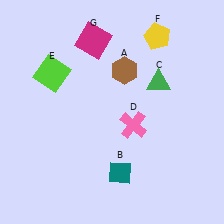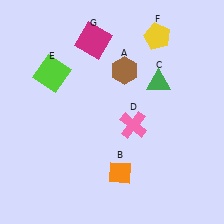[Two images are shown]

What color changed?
The diamond (B) changed from teal in Image 1 to orange in Image 2.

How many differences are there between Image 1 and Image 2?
There is 1 difference between the two images.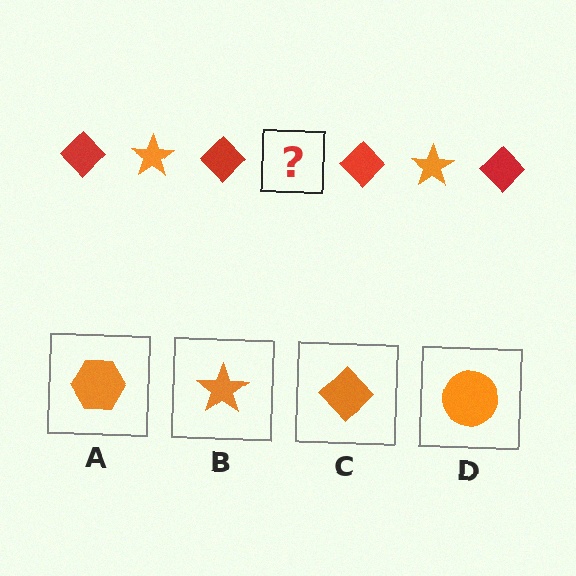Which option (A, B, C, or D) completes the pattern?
B.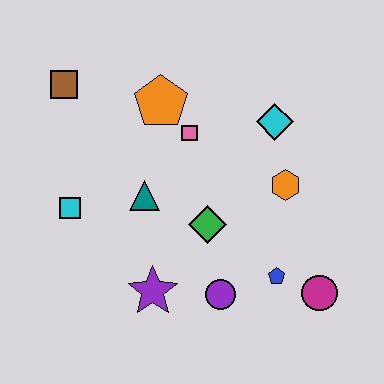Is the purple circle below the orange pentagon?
Yes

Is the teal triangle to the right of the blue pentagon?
No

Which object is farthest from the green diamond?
The brown square is farthest from the green diamond.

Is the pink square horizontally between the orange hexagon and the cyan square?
Yes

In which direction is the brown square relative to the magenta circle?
The brown square is to the left of the magenta circle.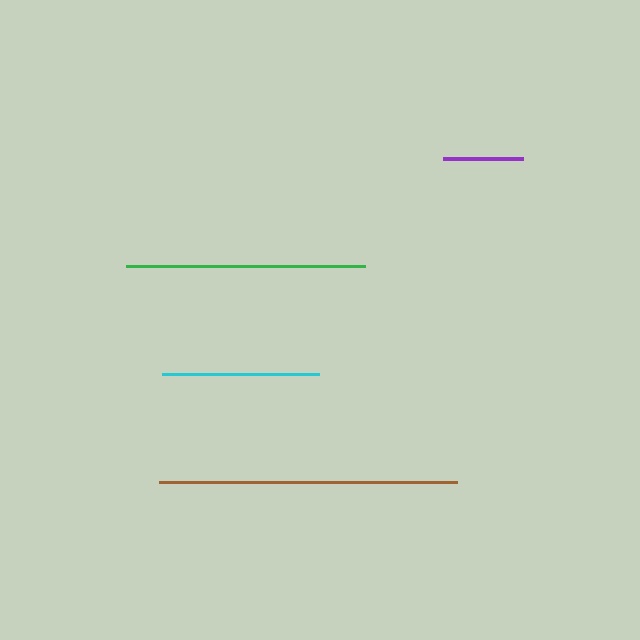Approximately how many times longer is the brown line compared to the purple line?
The brown line is approximately 3.7 times the length of the purple line.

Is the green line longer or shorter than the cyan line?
The green line is longer than the cyan line.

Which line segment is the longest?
The brown line is the longest at approximately 298 pixels.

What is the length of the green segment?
The green segment is approximately 239 pixels long.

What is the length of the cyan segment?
The cyan segment is approximately 158 pixels long.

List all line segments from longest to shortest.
From longest to shortest: brown, green, cyan, purple.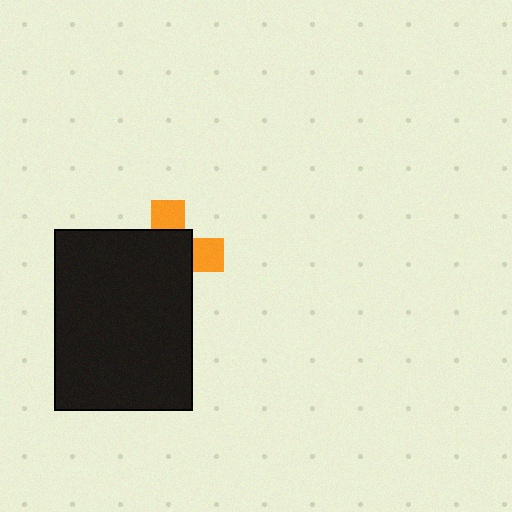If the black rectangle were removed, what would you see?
You would see the complete orange cross.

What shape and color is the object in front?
The object in front is a black rectangle.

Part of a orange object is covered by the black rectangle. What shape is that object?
It is a cross.